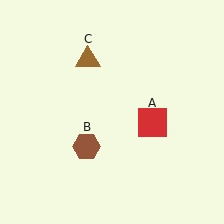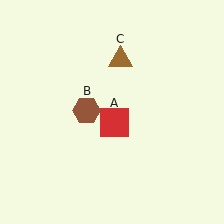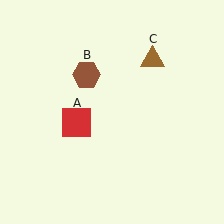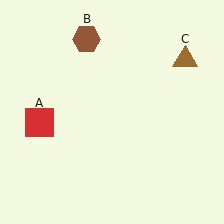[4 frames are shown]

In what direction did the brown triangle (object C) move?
The brown triangle (object C) moved right.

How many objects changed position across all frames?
3 objects changed position: red square (object A), brown hexagon (object B), brown triangle (object C).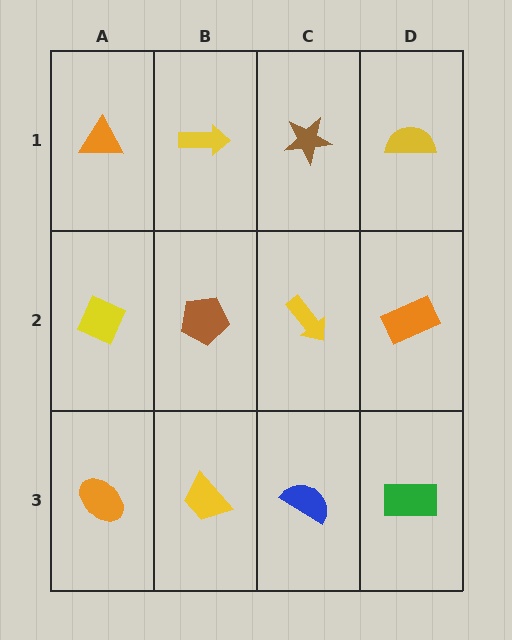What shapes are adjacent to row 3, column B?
A brown pentagon (row 2, column B), an orange ellipse (row 3, column A), a blue semicircle (row 3, column C).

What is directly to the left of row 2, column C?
A brown pentagon.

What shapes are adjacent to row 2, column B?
A yellow arrow (row 1, column B), a yellow trapezoid (row 3, column B), a yellow diamond (row 2, column A), a yellow arrow (row 2, column C).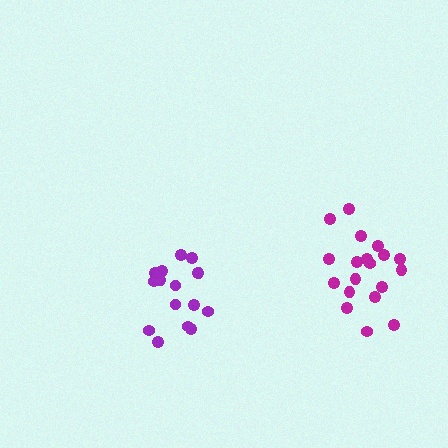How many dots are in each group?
Group 1: 16 dots, Group 2: 19 dots (35 total).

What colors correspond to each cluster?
The clusters are colored: purple, magenta.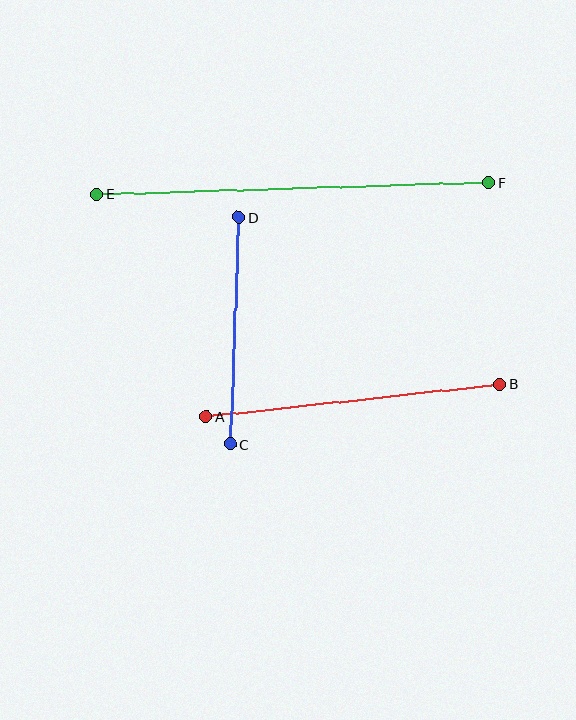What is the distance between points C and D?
The distance is approximately 227 pixels.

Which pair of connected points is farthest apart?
Points E and F are farthest apart.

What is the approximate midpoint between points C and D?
The midpoint is at approximately (235, 331) pixels.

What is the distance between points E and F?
The distance is approximately 392 pixels.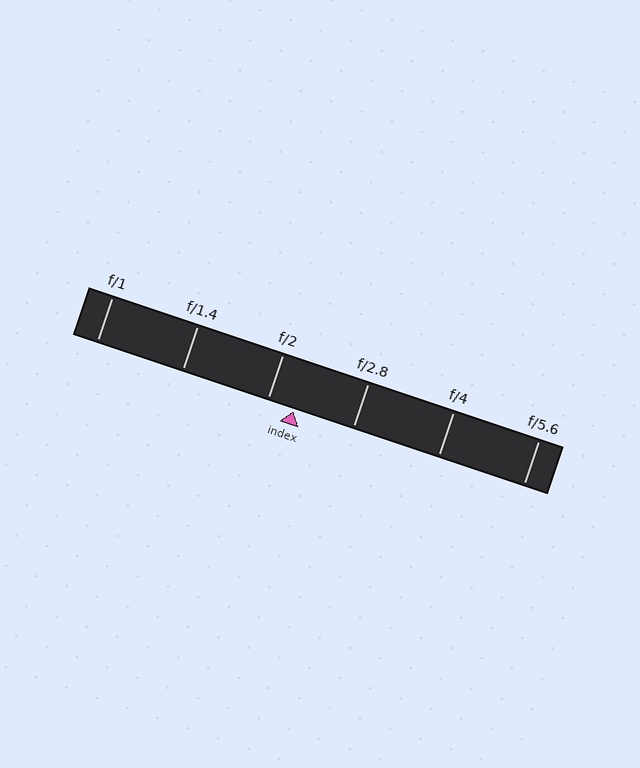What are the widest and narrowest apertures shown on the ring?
The widest aperture shown is f/1 and the narrowest is f/5.6.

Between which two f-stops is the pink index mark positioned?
The index mark is between f/2 and f/2.8.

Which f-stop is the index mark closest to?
The index mark is closest to f/2.